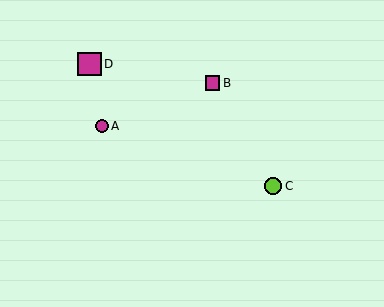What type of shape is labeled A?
Shape A is a magenta circle.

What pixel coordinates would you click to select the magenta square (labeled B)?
Click at (213, 83) to select the magenta square B.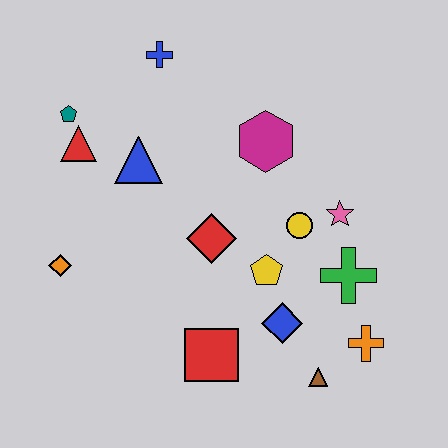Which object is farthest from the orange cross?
The teal pentagon is farthest from the orange cross.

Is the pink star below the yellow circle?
No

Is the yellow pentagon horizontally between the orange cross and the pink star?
No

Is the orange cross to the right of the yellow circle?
Yes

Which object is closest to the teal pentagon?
The red triangle is closest to the teal pentagon.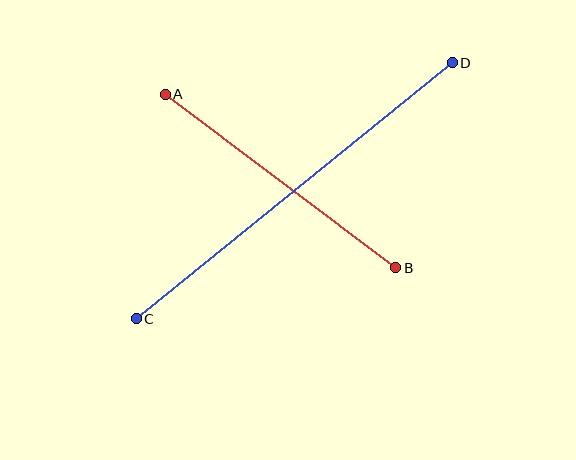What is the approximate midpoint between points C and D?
The midpoint is at approximately (294, 191) pixels.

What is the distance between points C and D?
The distance is approximately 407 pixels.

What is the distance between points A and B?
The distance is approximately 289 pixels.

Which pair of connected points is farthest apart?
Points C and D are farthest apart.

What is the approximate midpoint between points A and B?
The midpoint is at approximately (281, 181) pixels.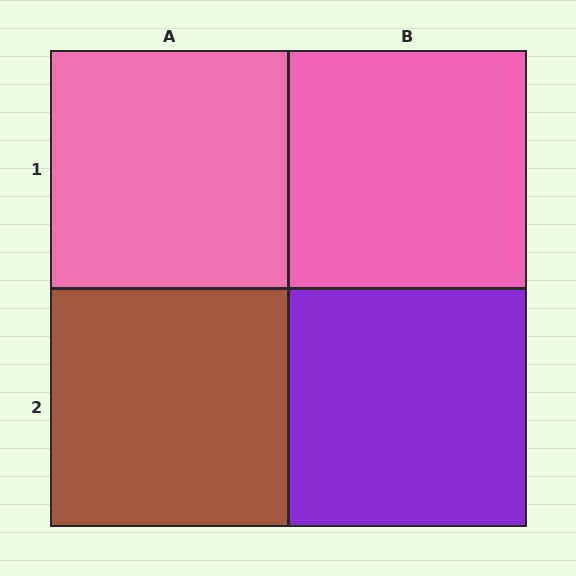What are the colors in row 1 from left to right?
Pink, pink.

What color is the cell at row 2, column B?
Purple.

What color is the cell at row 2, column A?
Brown.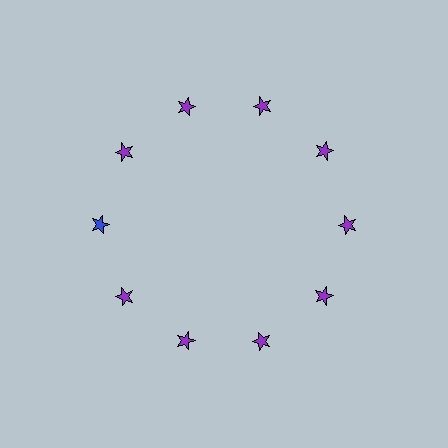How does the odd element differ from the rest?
It has a different color: blue instead of purple.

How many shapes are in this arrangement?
There are 10 shapes arranged in a ring pattern.